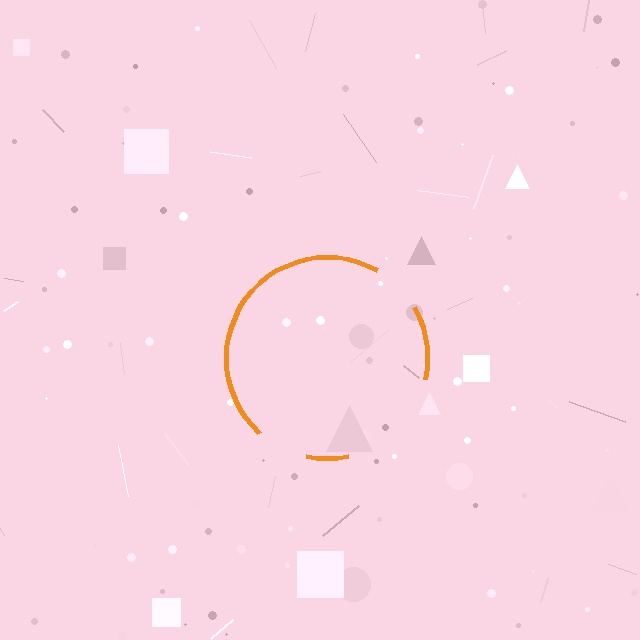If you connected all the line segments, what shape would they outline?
They would outline a circle.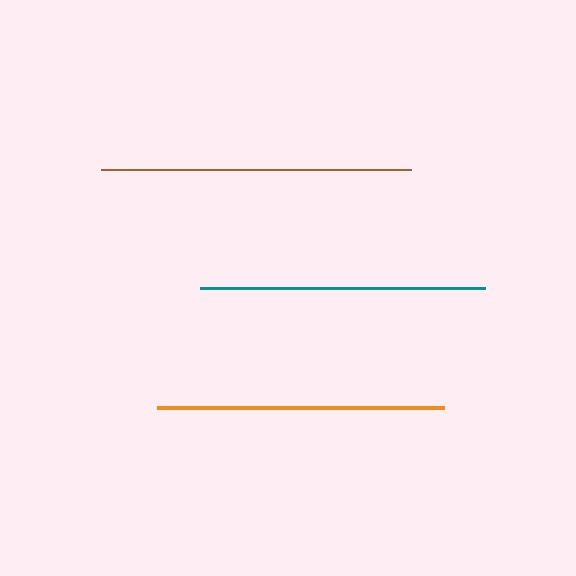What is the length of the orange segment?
The orange segment is approximately 287 pixels long.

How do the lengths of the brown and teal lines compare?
The brown and teal lines are approximately the same length.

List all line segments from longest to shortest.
From longest to shortest: brown, orange, teal.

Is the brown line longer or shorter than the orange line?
The brown line is longer than the orange line.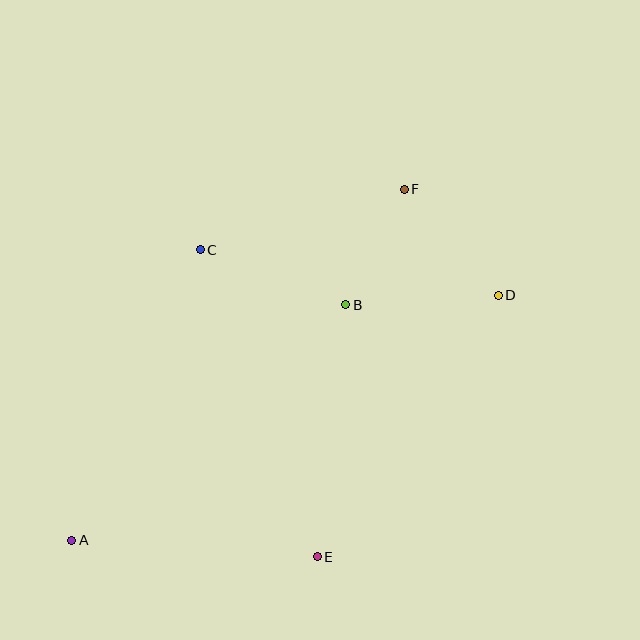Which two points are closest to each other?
Points B and F are closest to each other.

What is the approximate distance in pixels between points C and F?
The distance between C and F is approximately 213 pixels.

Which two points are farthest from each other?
Points A and D are farthest from each other.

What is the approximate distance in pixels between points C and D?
The distance between C and D is approximately 301 pixels.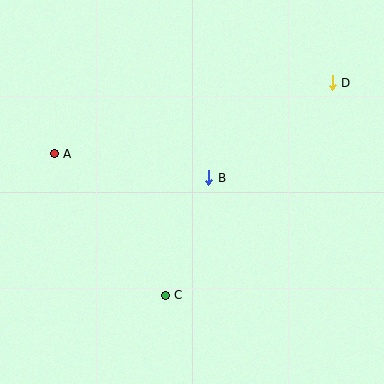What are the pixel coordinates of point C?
Point C is at (165, 295).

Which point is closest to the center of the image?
Point B at (209, 178) is closest to the center.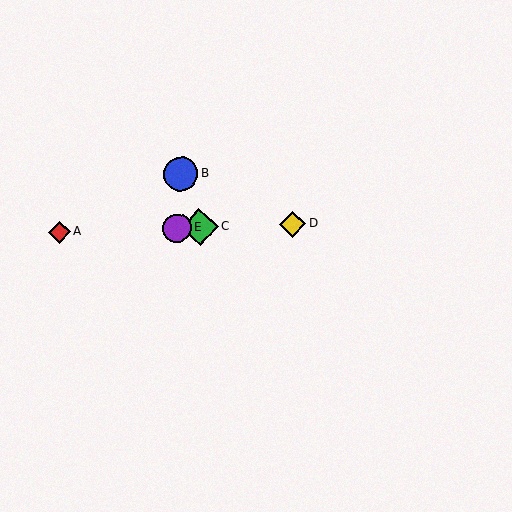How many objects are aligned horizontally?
4 objects (A, C, D, E) are aligned horizontally.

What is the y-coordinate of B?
Object B is at y≈174.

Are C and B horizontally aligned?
No, C is at y≈227 and B is at y≈174.